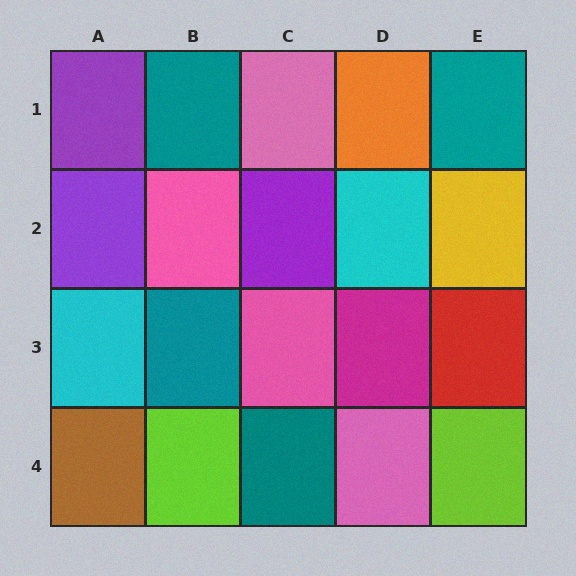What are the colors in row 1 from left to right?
Purple, teal, pink, orange, teal.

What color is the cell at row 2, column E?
Yellow.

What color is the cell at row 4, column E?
Lime.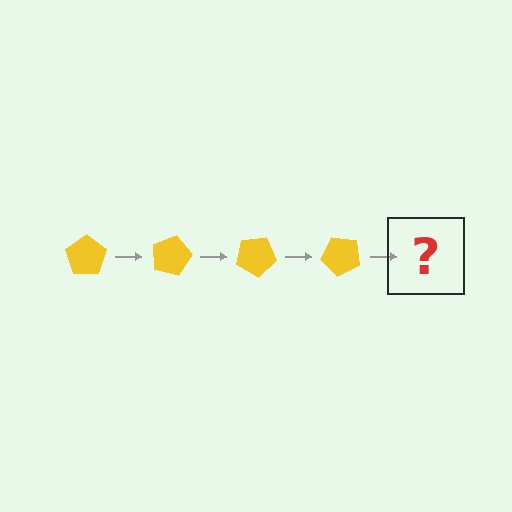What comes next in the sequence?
The next element should be a yellow pentagon rotated 60 degrees.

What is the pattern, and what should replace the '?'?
The pattern is that the pentagon rotates 15 degrees each step. The '?' should be a yellow pentagon rotated 60 degrees.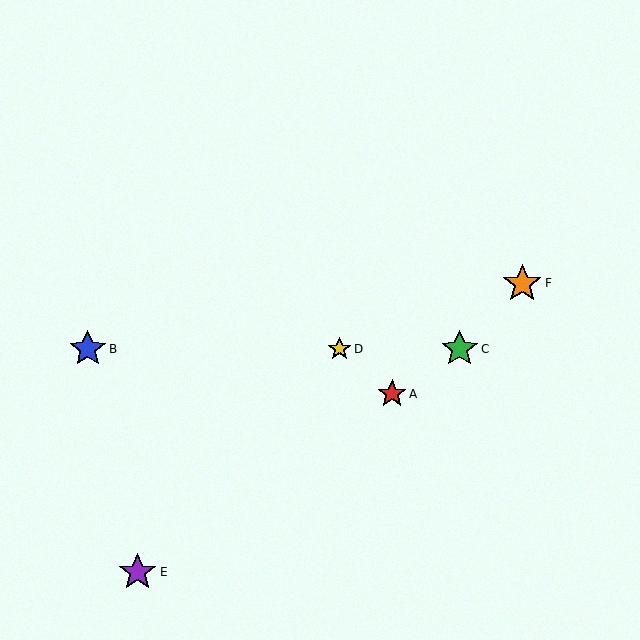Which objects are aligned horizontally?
Objects B, C, D are aligned horizontally.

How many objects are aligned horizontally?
3 objects (B, C, D) are aligned horizontally.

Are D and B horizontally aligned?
Yes, both are at y≈349.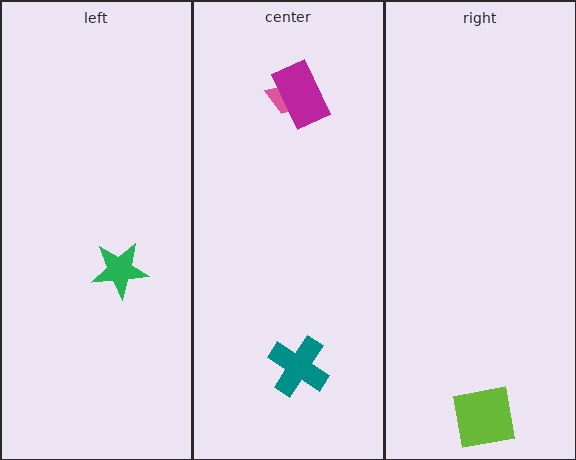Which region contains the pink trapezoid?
The center region.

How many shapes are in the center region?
3.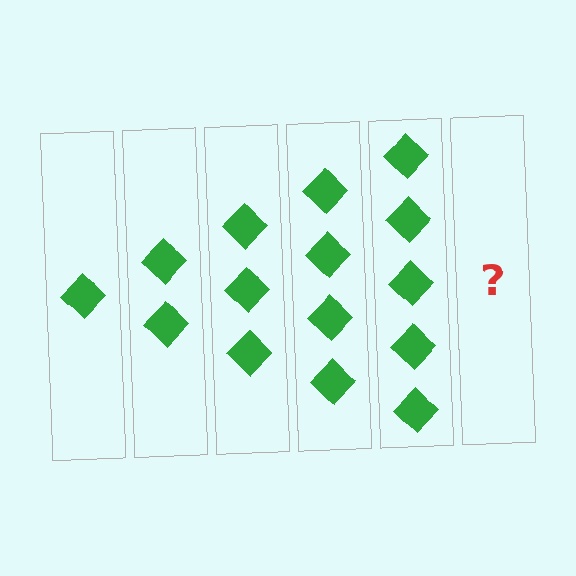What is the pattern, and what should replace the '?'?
The pattern is that each step adds one more diamond. The '?' should be 6 diamonds.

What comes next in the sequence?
The next element should be 6 diamonds.